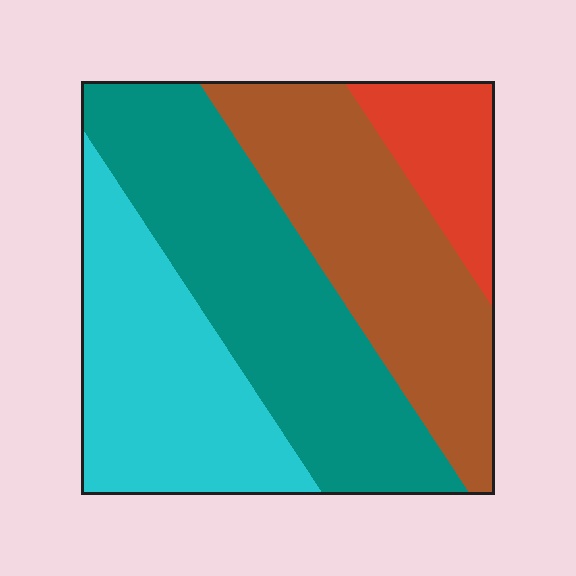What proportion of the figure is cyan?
Cyan covers roughly 25% of the figure.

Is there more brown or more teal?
Teal.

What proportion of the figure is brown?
Brown takes up about one quarter (1/4) of the figure.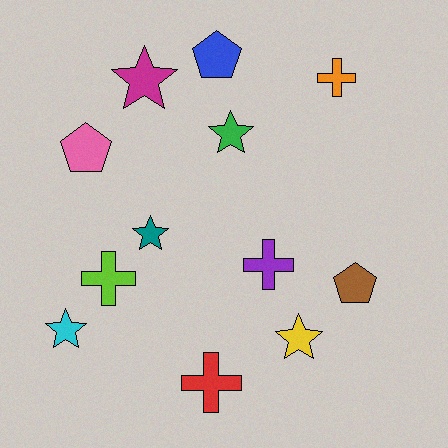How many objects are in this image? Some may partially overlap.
There are 12 objects.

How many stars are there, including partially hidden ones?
There are 5 stars.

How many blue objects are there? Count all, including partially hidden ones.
There is 1 blue object.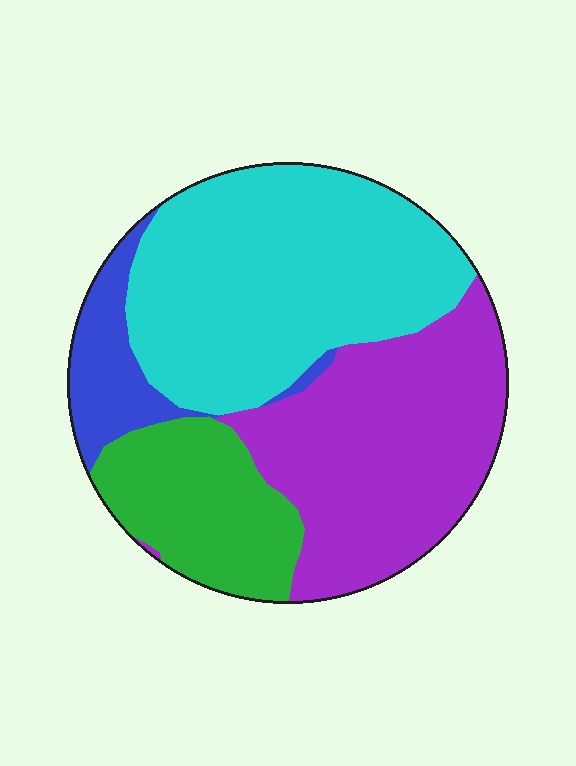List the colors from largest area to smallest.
From largest to smallest: cyan, purple, green, blue.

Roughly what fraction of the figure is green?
Green takes up about one sixth (1/6) of the figure.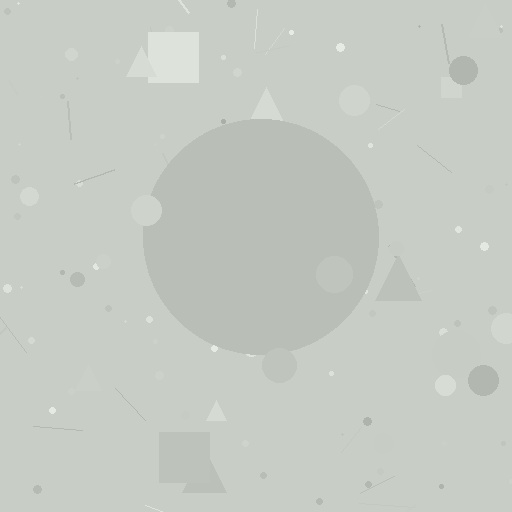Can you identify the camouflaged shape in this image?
The camouflaged shape is a circle.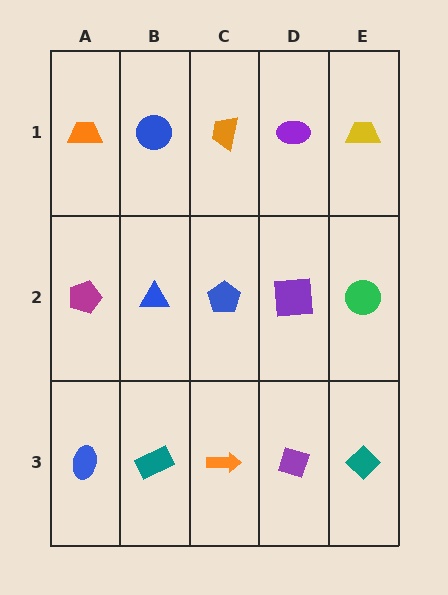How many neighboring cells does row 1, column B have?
3.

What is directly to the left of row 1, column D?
An orange trapezoid.